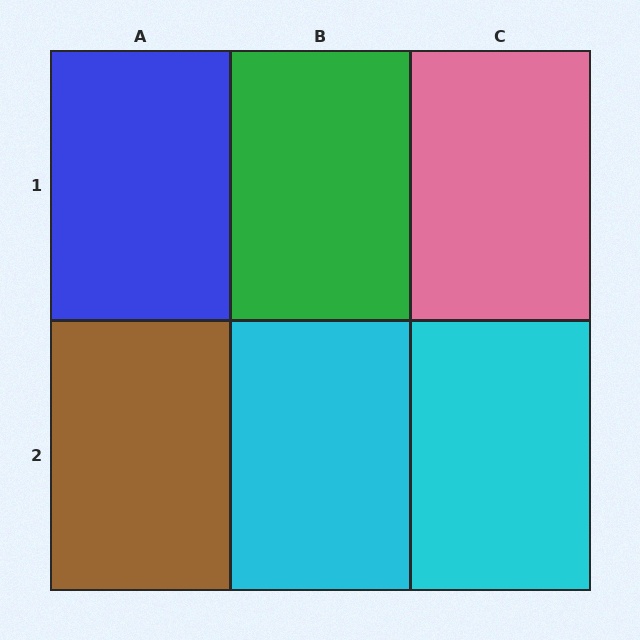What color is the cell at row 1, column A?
Blue.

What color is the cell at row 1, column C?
Pink.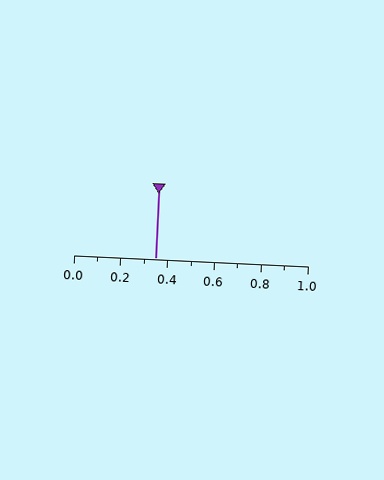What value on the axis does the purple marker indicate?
The marker indicates approximately 0.35.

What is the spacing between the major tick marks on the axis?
The major ticks are spaced 0.2 apart.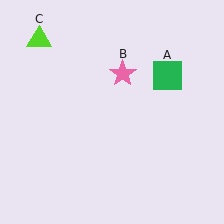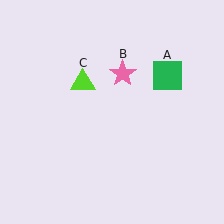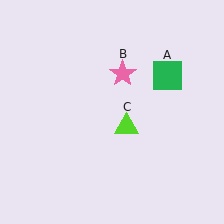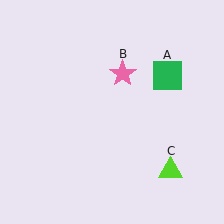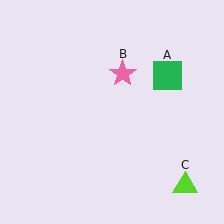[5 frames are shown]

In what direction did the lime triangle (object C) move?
The lime triangle (object C) moved down and to the right.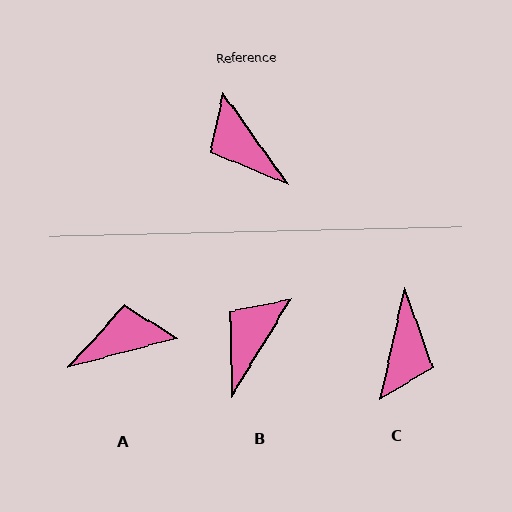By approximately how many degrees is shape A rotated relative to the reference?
Approximately 111 degrees clockwise.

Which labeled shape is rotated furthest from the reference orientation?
C, about 132 degrees away.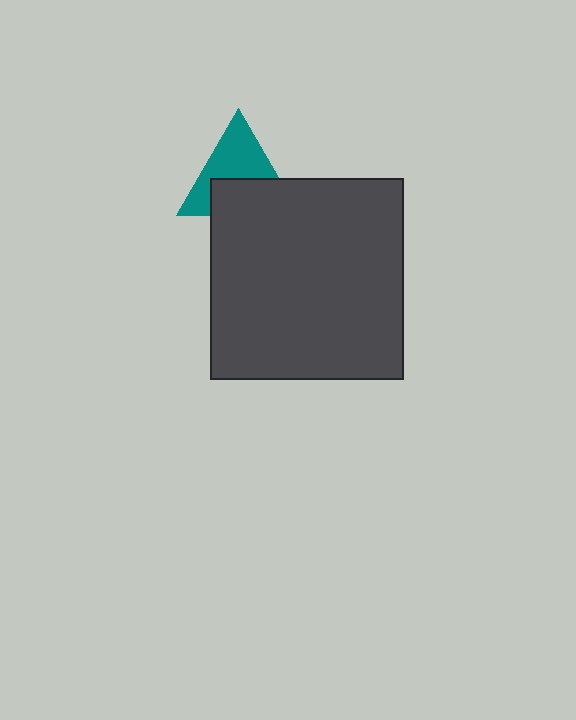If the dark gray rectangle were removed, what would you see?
You would see the complete teal triangle.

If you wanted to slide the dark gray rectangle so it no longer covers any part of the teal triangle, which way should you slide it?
Slide it down — that is the most direct way to separate the two shapes.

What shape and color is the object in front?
The object in front is a dark gray rectangle.